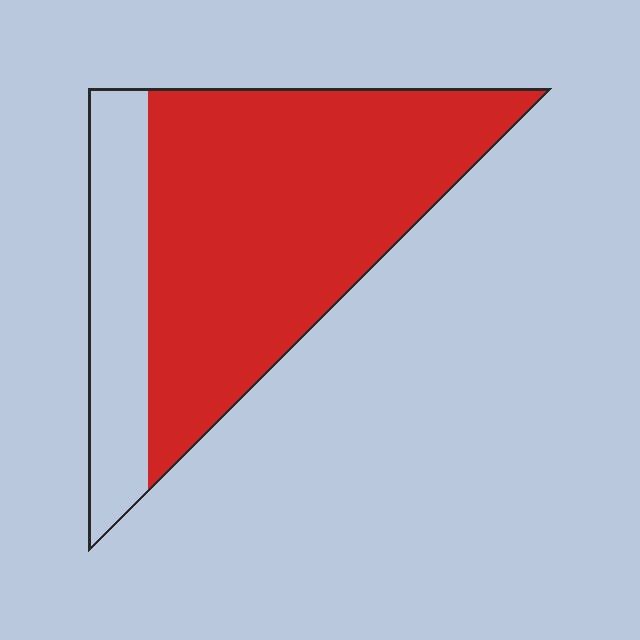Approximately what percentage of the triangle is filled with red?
Approximately 75%.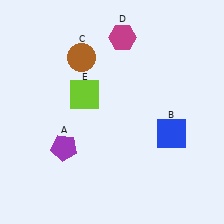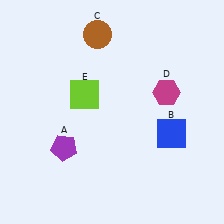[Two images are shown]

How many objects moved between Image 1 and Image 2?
2 objects moved between the two images.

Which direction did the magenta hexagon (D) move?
The magenta hexagon (D) moved down.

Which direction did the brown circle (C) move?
The brown circle (C) moved up.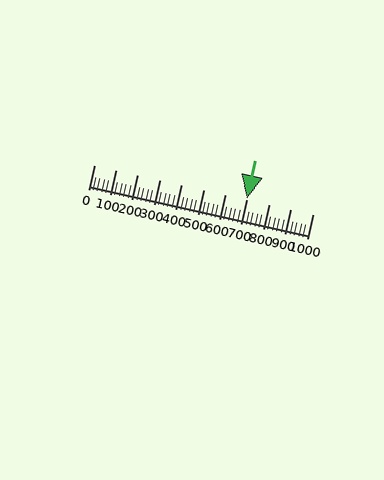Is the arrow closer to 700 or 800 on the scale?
The arrow is closer to 700.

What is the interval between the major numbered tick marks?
The major tick marks are spaced 100 units apart.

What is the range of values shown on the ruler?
The ruler shows values from 0 to 1000.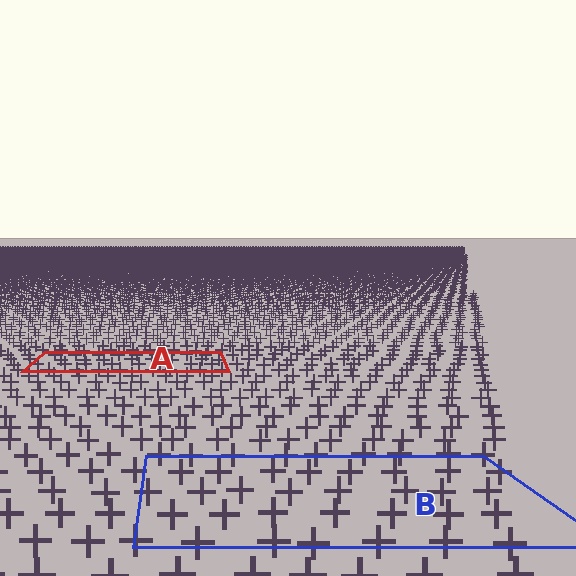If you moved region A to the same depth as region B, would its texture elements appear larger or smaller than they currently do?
They would appear larger. At a closer depth, the same texture elements are projected at a bigger on-screen size.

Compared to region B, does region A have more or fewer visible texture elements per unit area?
Region A has more texture elements per unit area — they are packed more densely because it is farther away.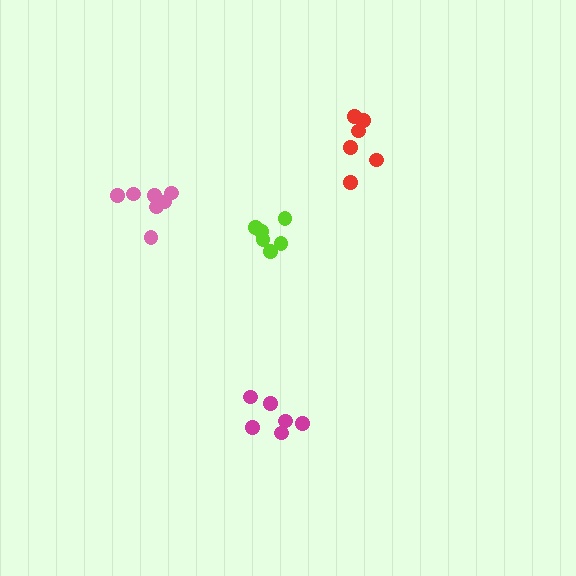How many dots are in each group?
Group 1: 7 dots, Group 2: 6 dots, Group 3: 6 dots, Group 4: 6 dots (25 total).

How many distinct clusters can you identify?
There are 4 distinct clusters.